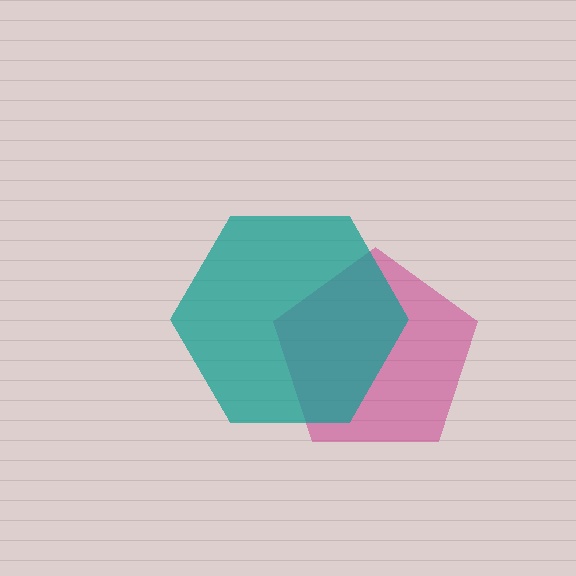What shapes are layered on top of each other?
The layered shapes are: a magenta pentagon, a teal hexagon.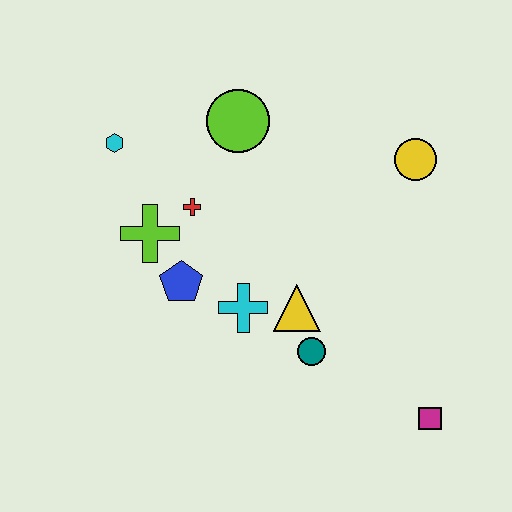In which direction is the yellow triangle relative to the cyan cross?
The yellow triangle is to the right of the cyan cross.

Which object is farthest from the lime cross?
The magenta square is farthest from the lime cross.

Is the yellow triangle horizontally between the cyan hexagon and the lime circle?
No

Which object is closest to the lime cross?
The red cross is closest to the lime cross.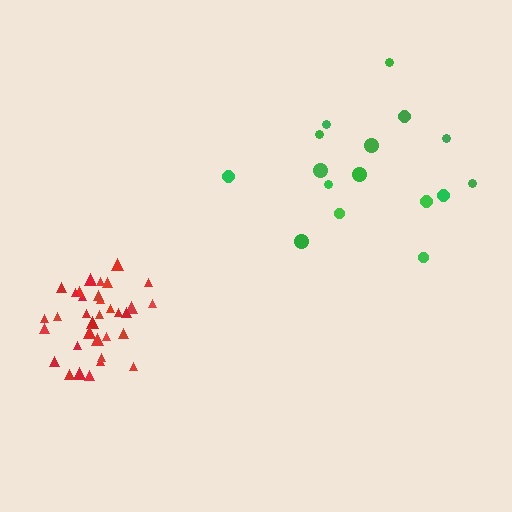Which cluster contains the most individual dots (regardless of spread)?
Red (35).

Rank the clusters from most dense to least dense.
red, green.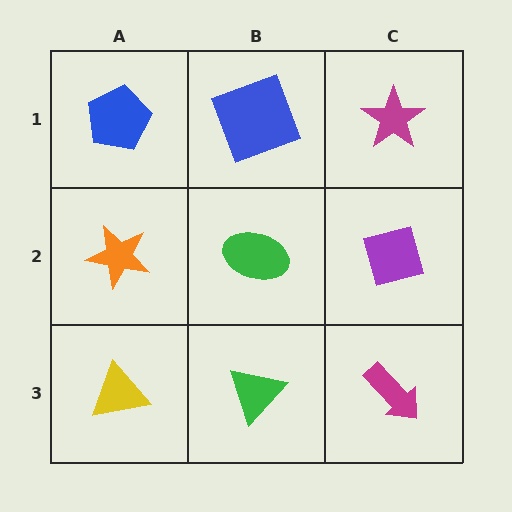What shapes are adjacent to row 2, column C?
A magenta star (row 1, column C), a magenta arrow (row 3, column C), a green ellipse (row 2, column B).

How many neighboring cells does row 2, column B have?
4.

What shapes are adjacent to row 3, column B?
A green ellipse (row 2, column B), a yellow triangle (row 3, column A), a magenta arrow (row 3, column C).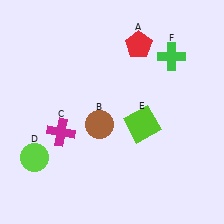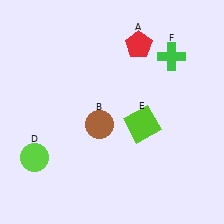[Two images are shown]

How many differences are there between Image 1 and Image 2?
There is 1 difference between the two images.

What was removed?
The magenta cross (C) was removed in Image 2.